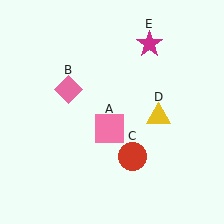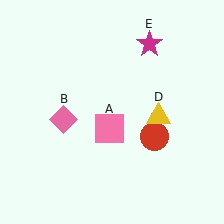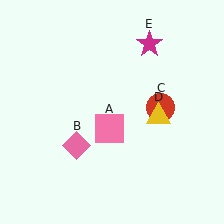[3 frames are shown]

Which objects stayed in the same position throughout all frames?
Pink square (object A) and yellow triangle (object D) and magenta star (object E) remained stationary.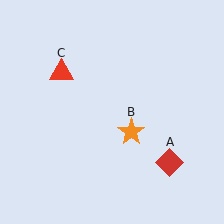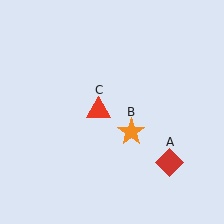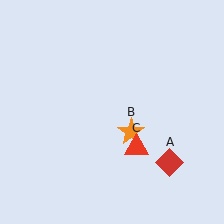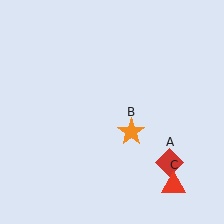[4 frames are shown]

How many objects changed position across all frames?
1 object changed position: red triangle (object C).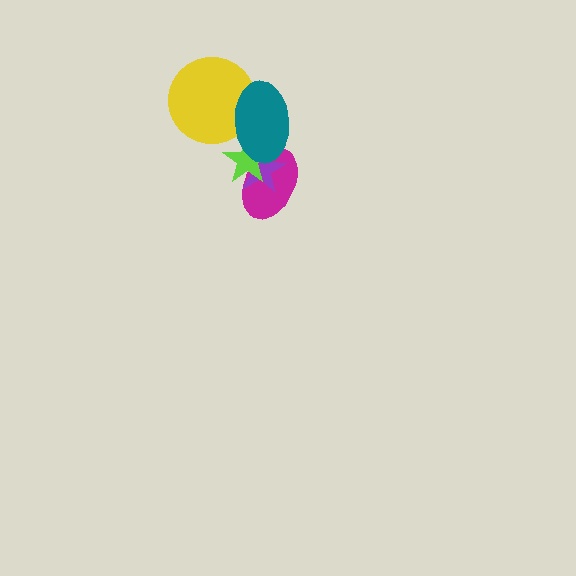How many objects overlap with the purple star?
3 objects overlap with the purple star.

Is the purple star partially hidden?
Yes, it is partially covered by another shape.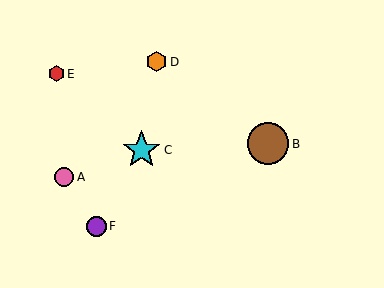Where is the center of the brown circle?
The center of the brown circle is at (268, 144).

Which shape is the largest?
The brown circle (labeled B) is the largest.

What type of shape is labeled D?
Shape D is an orange hexagon.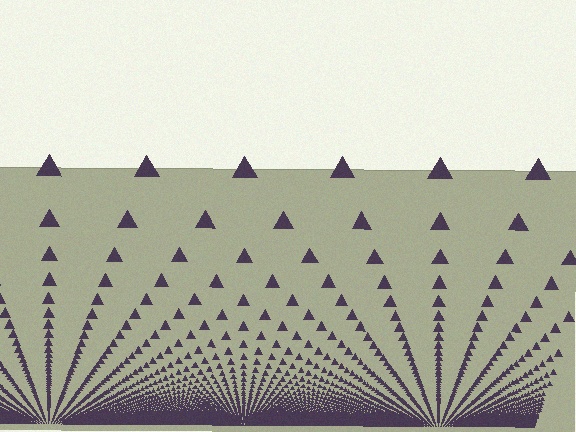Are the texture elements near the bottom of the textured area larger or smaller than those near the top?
Smaller. The gradient is inverted — elements near the bottom are smaller and denser.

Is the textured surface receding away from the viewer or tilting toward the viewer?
The surface appears to tilt toward the viewer. Texture elements get larger and sparser toward the top.